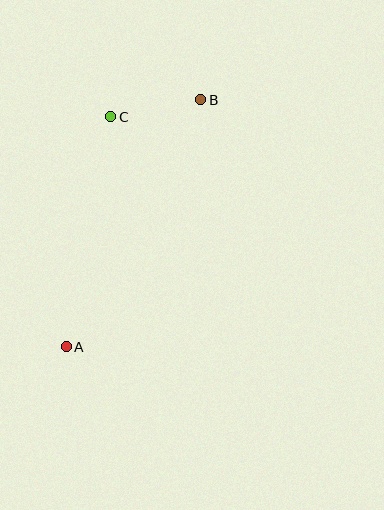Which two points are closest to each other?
Points B and C are closest to each other.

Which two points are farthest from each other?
Points A and B are farthest from each other.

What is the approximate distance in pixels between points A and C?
The distance between A and C is approximately 234 pixels.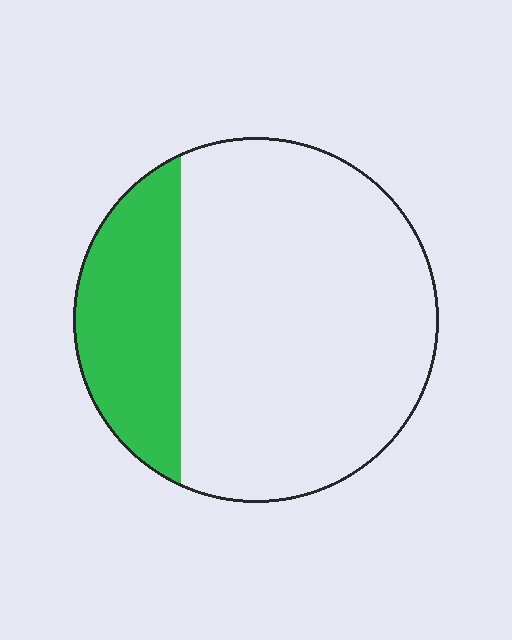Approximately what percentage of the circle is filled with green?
Approximately 25%.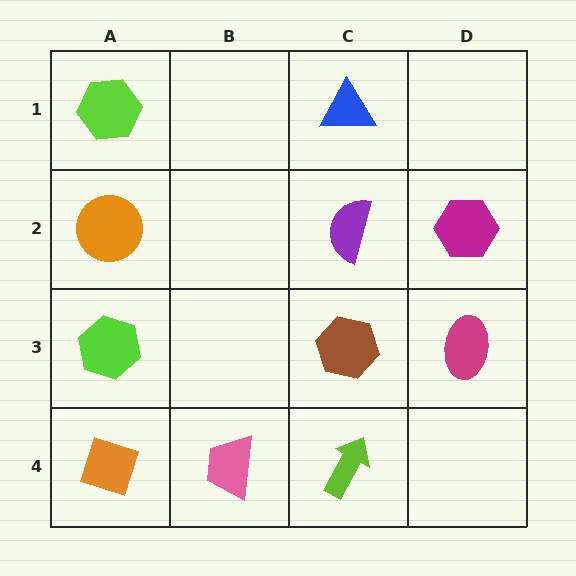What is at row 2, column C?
A purple semicircle.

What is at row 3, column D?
A magenta ellipse.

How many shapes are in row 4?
3 shapes.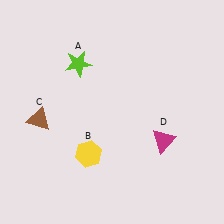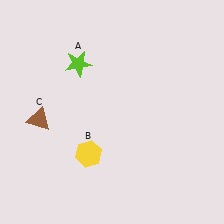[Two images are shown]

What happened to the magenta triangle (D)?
The magenta triangle (D) was removed in Image 2. It was in the bottom-right area of Image 1.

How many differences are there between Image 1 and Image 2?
There is 1 difference between the two images.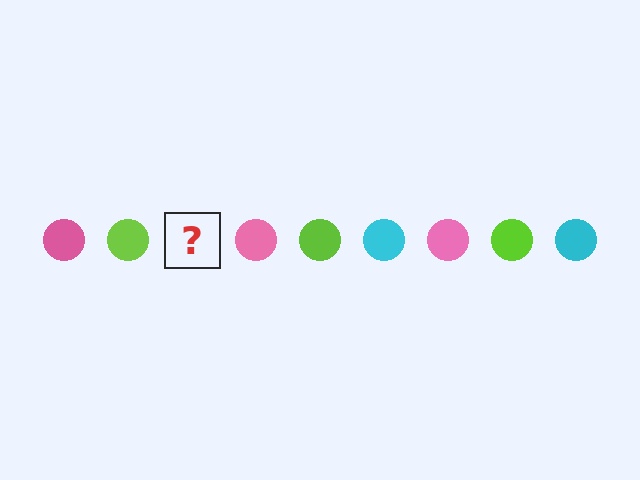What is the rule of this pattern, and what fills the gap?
The rule is that the pattern cycles through pink, lime, cyan circles. The gap should be filled with a cyan circle.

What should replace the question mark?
The question mark should be replaced with a cyan circle.